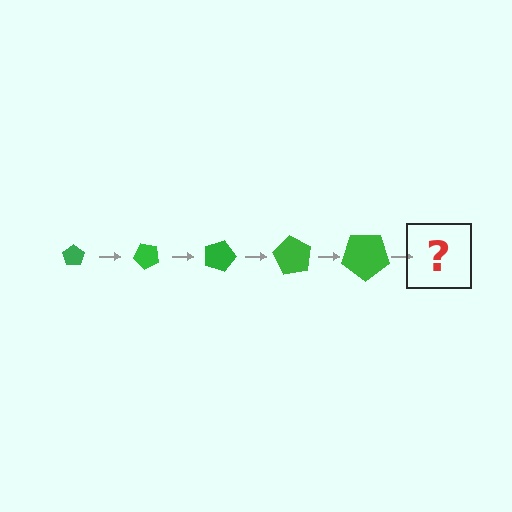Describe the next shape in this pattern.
It should be a pentagon, larger than the previous one and rotated 225 degrees from the start.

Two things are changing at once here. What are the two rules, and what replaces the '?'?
The two rules are that the pentagon grows larger each step and it rotates 45 degrees each step. The '?' should be a pentagon, larger than the previous one and rotated 225 degrees from the start.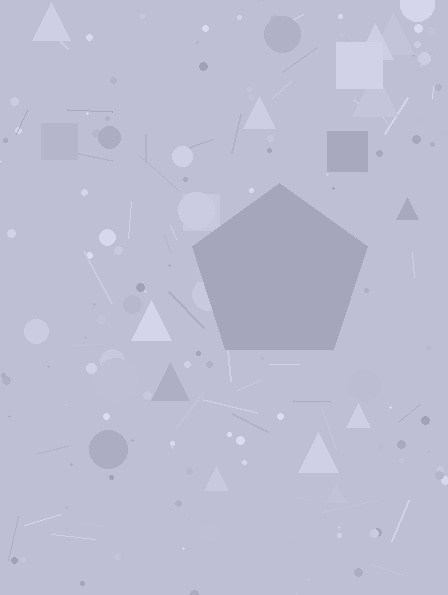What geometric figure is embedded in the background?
A pentagon is embedded in the background.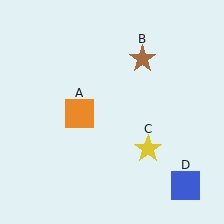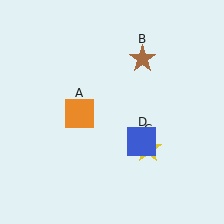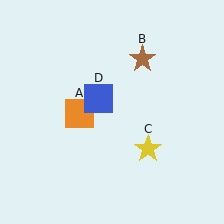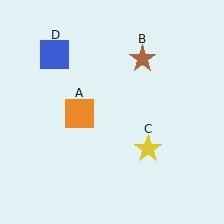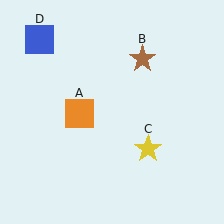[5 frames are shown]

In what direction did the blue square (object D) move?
The blue square (object D) moved up and to the left.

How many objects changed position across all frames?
1 object changed position: blue square (object D).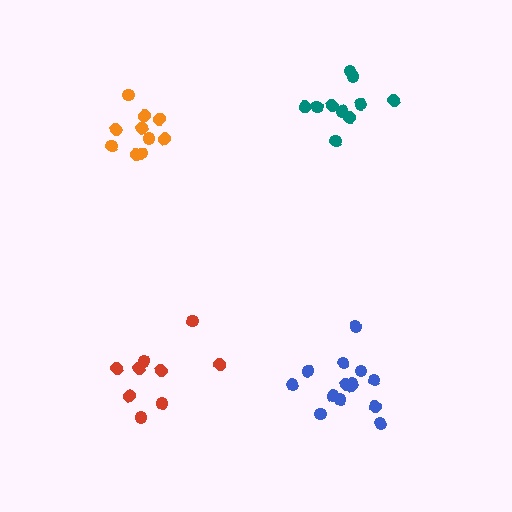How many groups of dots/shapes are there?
There are 4 groups.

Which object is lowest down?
The blue cluster is bottommost.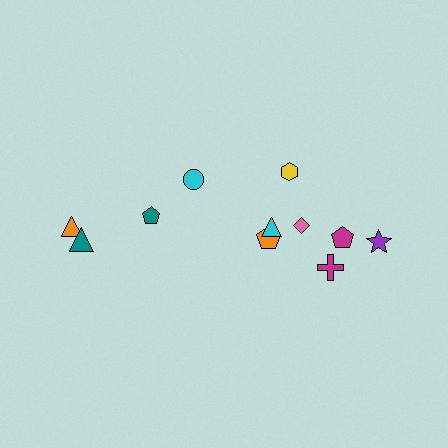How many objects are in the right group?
There are 7 objects.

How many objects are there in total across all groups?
There are 11 objects.